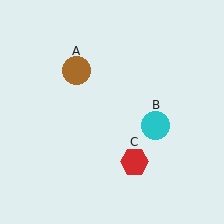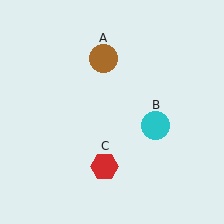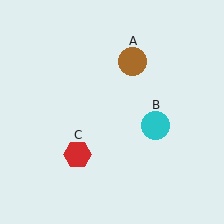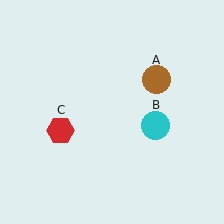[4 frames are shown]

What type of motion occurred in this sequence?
The brown circle (object A), red hexagon (object C) rotated clockwise around the center of the scene.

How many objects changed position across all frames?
2 objects changed position: brown circle (object A), red hexagon (object C).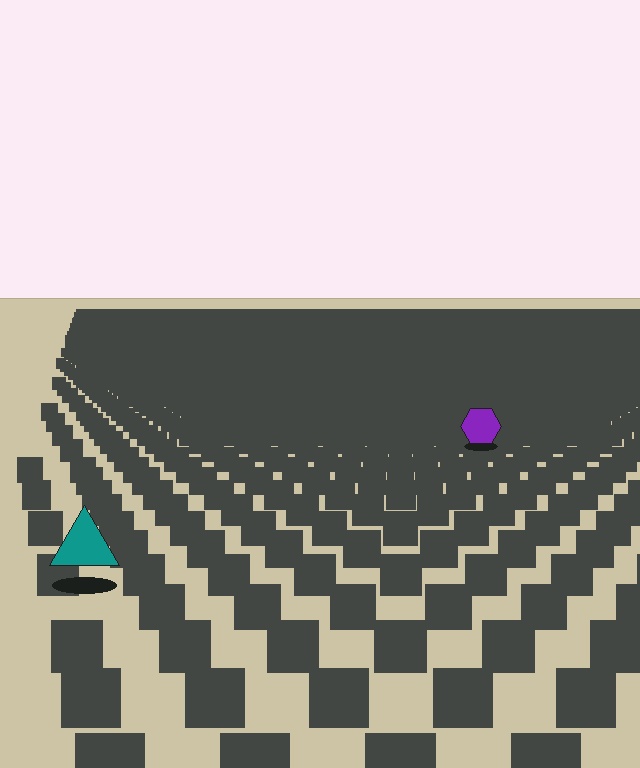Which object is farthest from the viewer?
The purple hexagon is farthest from the viewer. It appears smaller and the ground texture around it is denser.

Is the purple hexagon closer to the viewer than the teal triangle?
No. The teal triangle is closer — you can tell from the texture gradient: the ground texture is coarser near it.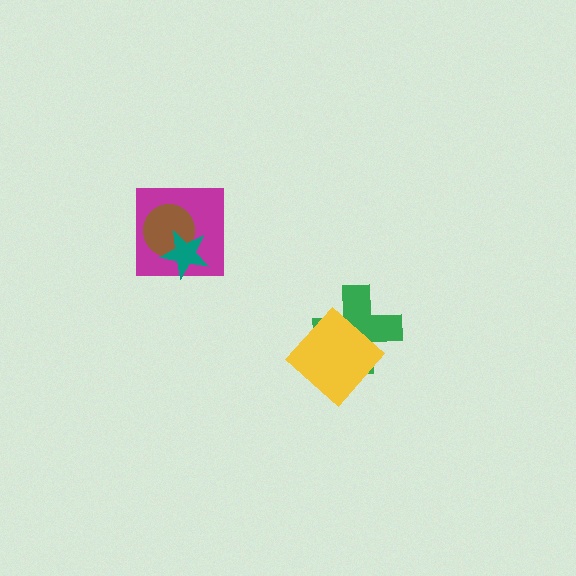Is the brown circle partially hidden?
Yes, it is partially covered by another shape.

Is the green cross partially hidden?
Yes, it is partially covered by another shape.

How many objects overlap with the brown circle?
2 objects overlap with the brown circle.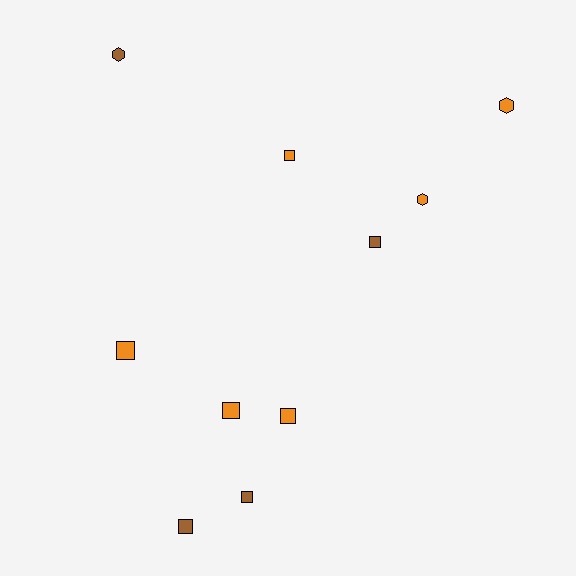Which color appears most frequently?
Orange, with 6 objects.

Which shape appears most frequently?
Square, with 7 objects.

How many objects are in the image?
There are 10 objects.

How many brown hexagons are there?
There is 1 brown hexagon.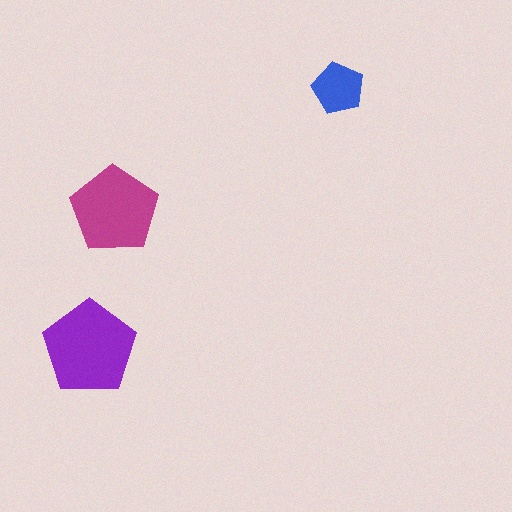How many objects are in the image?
There are 3 objects in the image.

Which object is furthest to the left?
The purple pentagon is leftmost.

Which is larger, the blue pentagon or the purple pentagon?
The purple one.